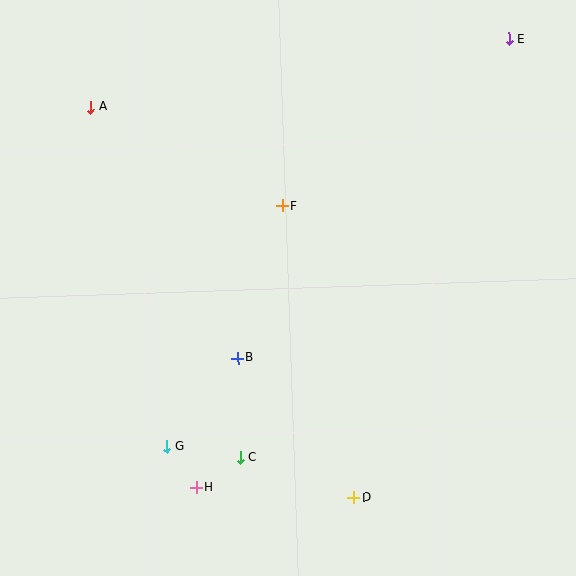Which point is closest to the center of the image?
Point F at (283, 206) is closest to the center.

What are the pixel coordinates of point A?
Point A is at (91, 107).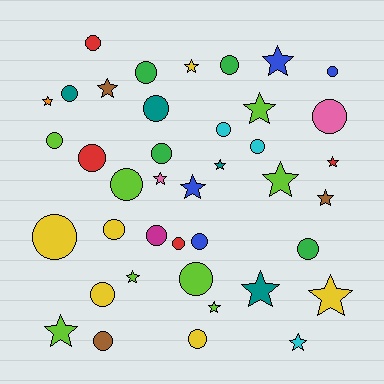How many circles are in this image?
There are 23 circles.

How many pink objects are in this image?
There are 2 pink objects.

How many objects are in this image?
There are 40 objects.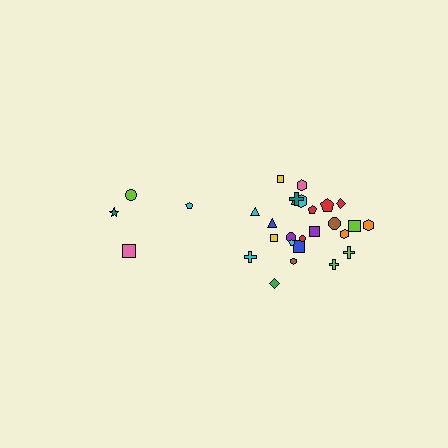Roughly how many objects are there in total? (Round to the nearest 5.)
Roughly 30 objects in total.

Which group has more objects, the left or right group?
The right group.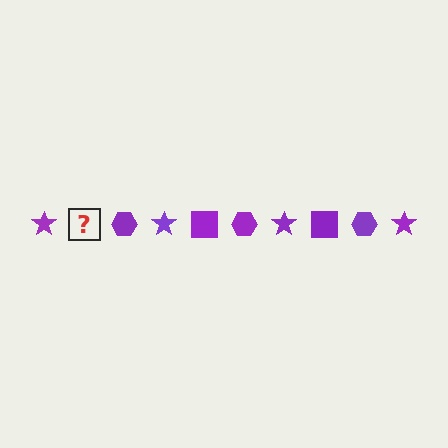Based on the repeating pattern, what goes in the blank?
The blank should be a purple square.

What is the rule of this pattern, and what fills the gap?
The rule is that the pattern cycles through star, square, hexagon shapes in purple. The gap should be filled with a purple square.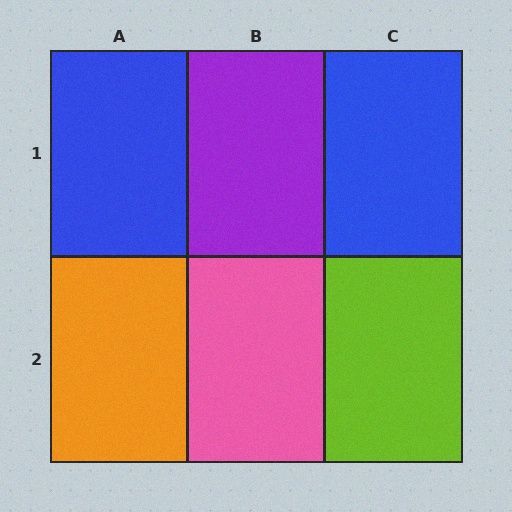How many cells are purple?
1 cell is purple.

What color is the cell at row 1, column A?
Blue.